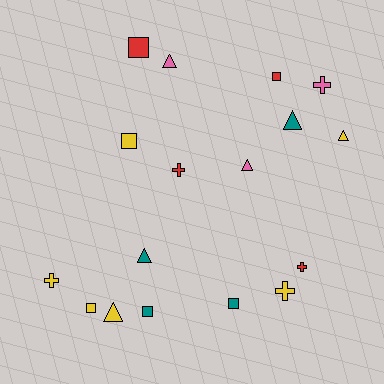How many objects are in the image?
There are 17 objects.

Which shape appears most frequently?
Square, with 6 objects.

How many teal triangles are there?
There are 2 teal triangles.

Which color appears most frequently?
Yellow, with 6 objects.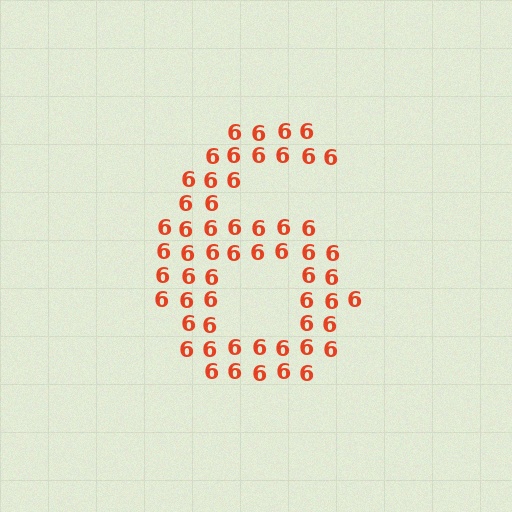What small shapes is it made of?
It is made of small digit 6's.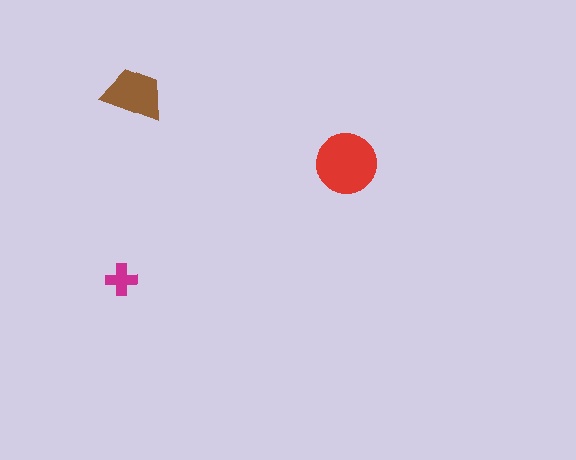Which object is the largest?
The red circle.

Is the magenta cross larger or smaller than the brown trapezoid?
Smaller.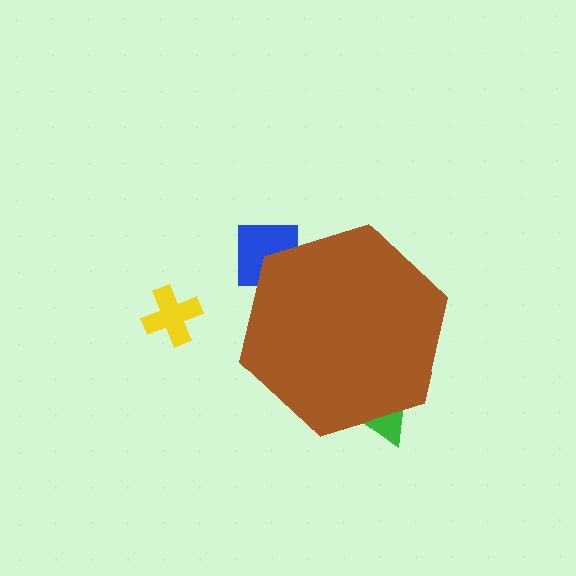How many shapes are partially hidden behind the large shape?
2 shapes are partially hidden.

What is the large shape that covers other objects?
A brown hexagon.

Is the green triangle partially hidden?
Yes, the green triangle is partially hidden behind the brown hexagon.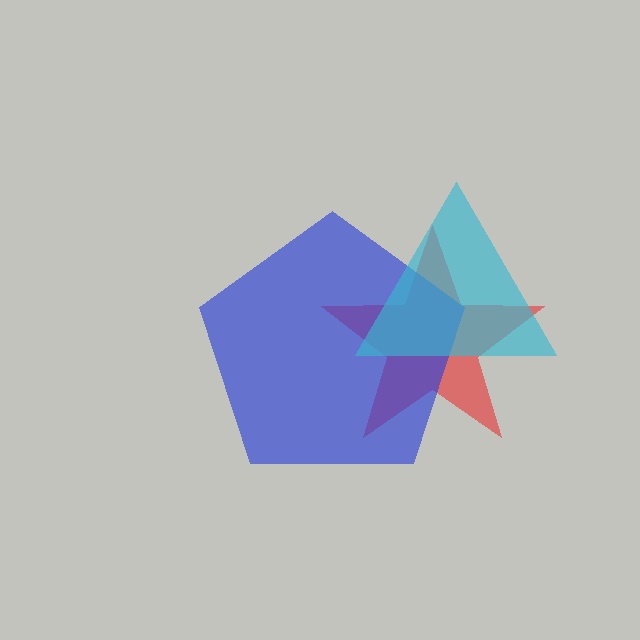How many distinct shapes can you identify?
There are 3 distinct shapes: a red star, a blue pentagon, a cyan triangle.